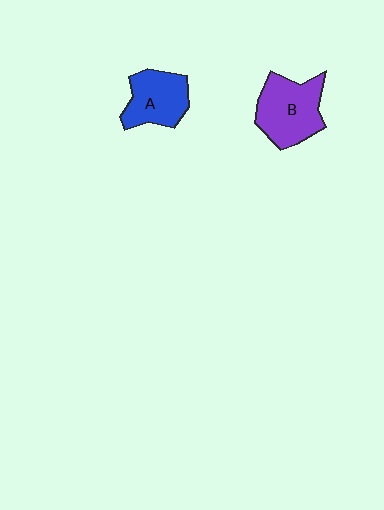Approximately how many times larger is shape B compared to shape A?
Approximately 1.2 times.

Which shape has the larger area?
Shape B (purple).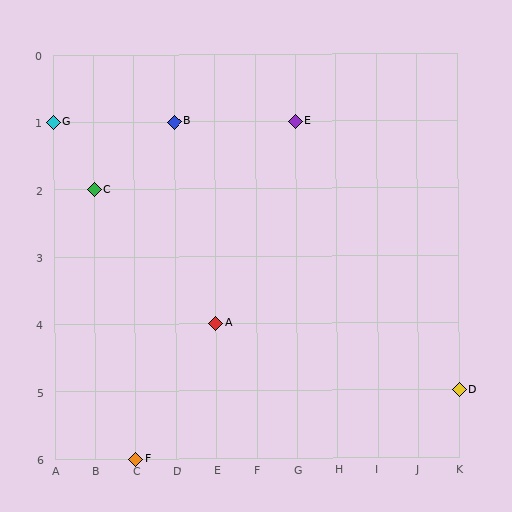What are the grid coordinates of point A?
Point A is at grid coordinates (E, 4).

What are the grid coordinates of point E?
Point E is at grid coordinates (G, 1).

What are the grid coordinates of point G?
Point G is at grid coordinates (A, 1).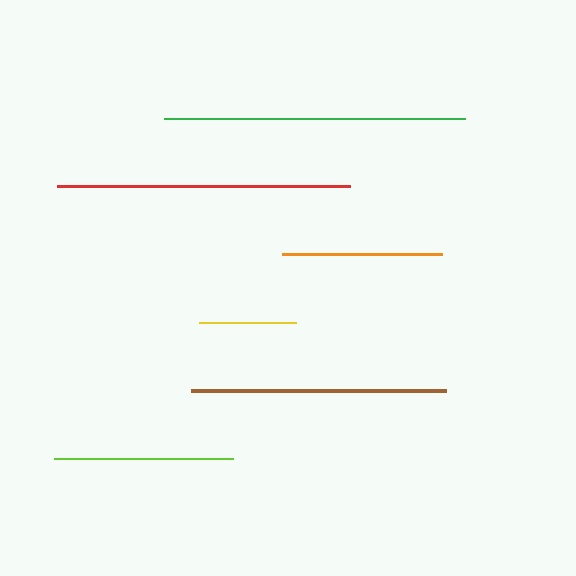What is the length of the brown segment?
The brown segment is approximately 256 pixels long.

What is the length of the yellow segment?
The yellow segment is approximately 97 pixels long.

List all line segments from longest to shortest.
From longest to shortest: green, red, brown, lime, orange, yellow.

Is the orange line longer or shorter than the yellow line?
The orange line is longer than the yellow line.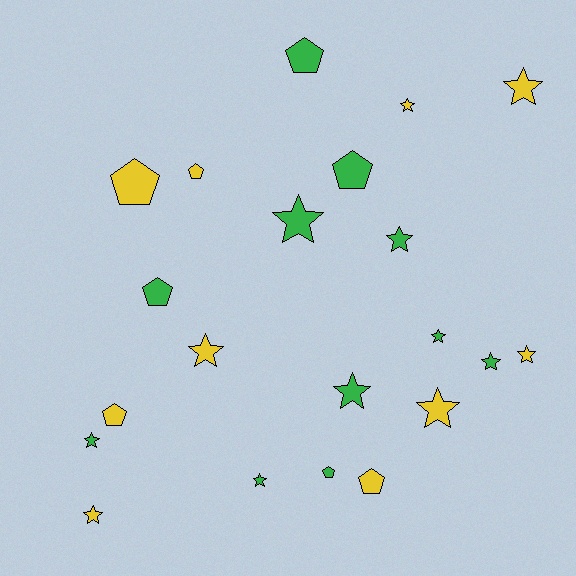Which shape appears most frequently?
Star, with 13 objects.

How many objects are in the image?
There are 21 objects.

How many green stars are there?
There are 7 green stars.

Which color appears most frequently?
Green, with 11 objects.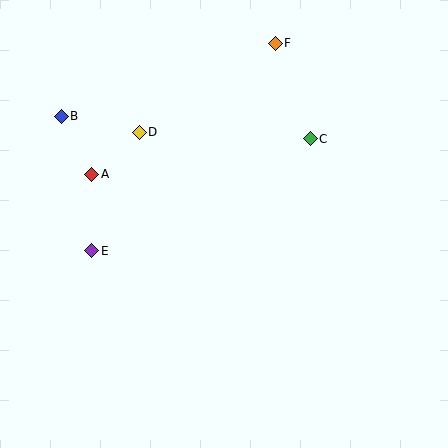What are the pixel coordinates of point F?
Point F is at (275, 43).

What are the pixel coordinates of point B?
Point B is at (61, 116).